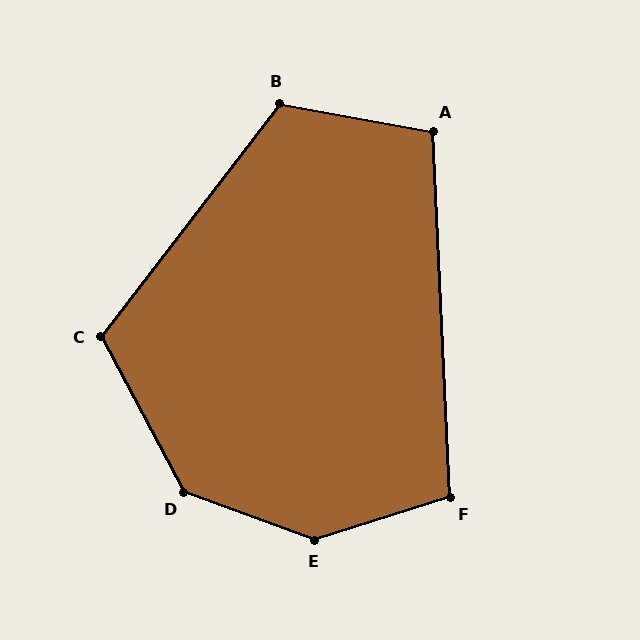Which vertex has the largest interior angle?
E, at approximately 143 degrees.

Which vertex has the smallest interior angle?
A, at approximately 103 degrees.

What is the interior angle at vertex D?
Approximately 138 degrees (obtuse).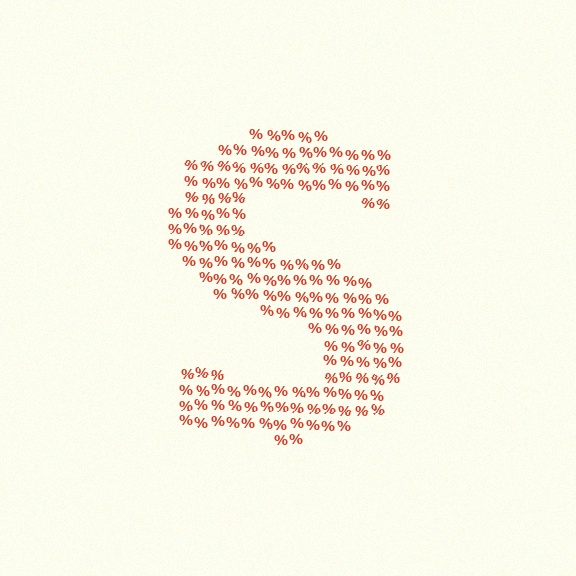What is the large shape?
The large shape is the letter S.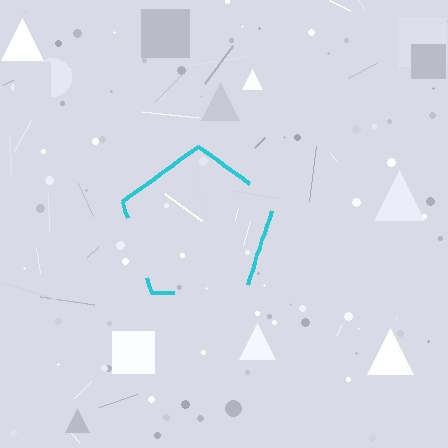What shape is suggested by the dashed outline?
The dashed outline suggests a pentagon.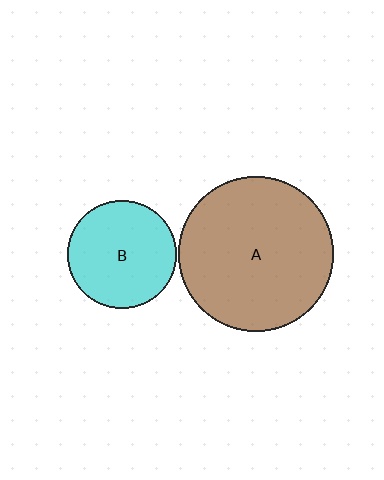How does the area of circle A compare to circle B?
Approximately 2.0 times.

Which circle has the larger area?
Circle A (brown).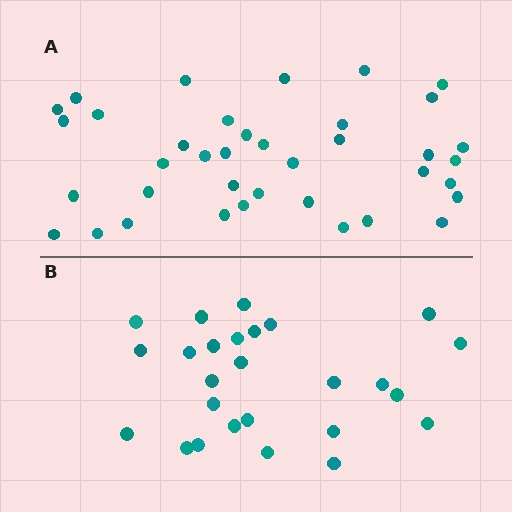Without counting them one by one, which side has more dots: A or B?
Region A (the top region) has more dots.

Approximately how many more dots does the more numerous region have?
Region A has roughly 12 or so more dots than region B.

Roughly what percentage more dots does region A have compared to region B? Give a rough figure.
About 45% more.